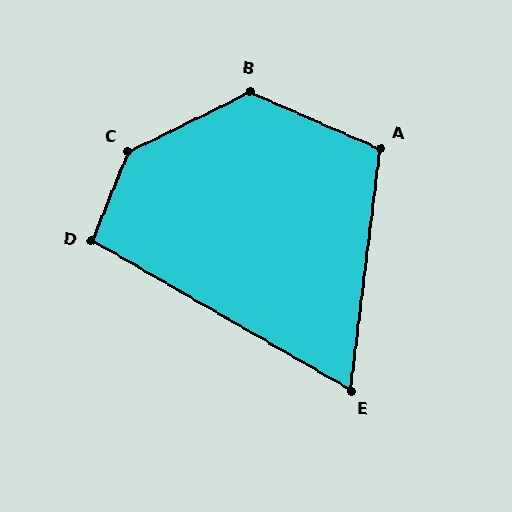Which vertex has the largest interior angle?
C, at approximately 139 degrees.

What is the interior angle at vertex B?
Approximately 130 degrees (obtuse).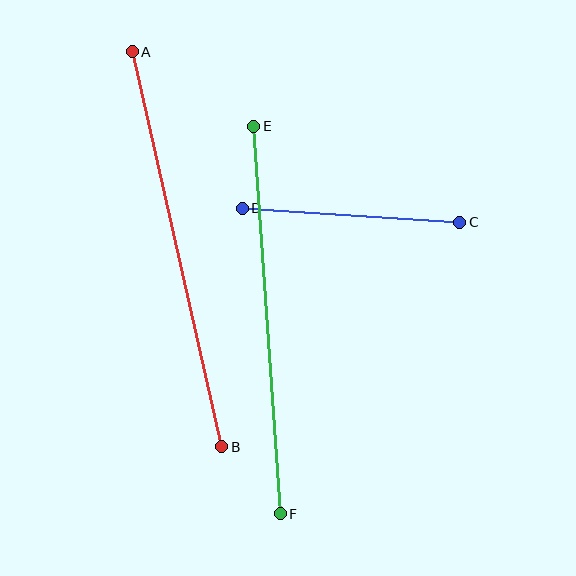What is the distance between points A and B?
The distance is approximately 405 pixels.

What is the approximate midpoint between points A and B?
The midpoint is at approximately (177, 249) pixels.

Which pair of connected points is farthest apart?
Points A and B are farthest apart.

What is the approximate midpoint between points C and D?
The midpoint is at approximately (351, 215) pixels.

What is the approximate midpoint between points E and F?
The midpoint is at approximately (267, 320) pixels.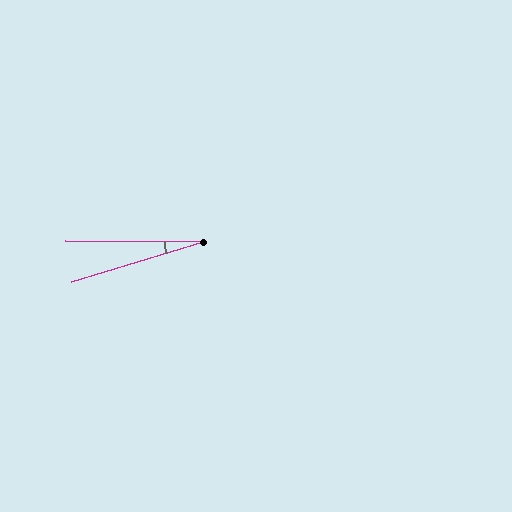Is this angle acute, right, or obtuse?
It is acute.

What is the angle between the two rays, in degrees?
Approximately 17 degrees.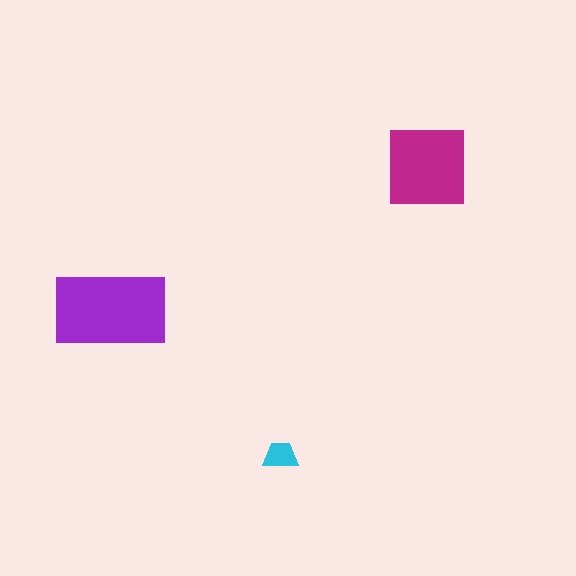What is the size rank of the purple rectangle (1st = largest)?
1st.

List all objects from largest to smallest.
The purple rectangle, the magenta square, the cyan trapezoid.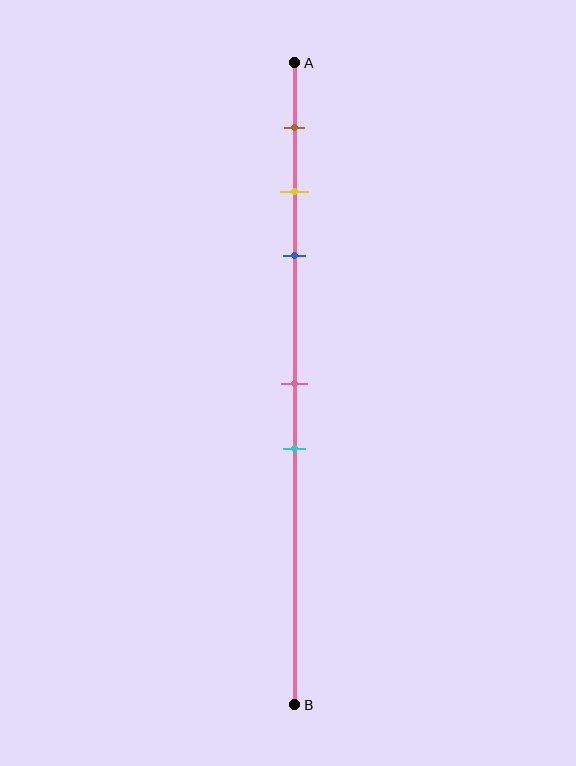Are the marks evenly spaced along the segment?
No, the marks are not evenly spaced.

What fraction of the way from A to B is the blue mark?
The blue mark is approximately 30% (0.3) of the way from A to B.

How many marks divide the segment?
There are 5 marks dividing the segment.